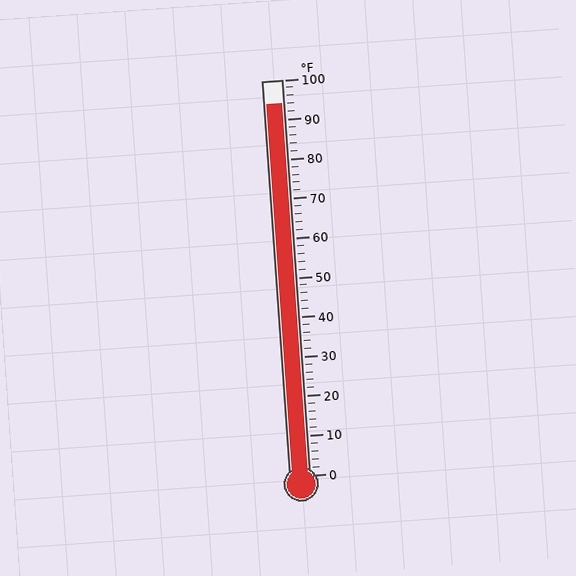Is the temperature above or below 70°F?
The temperature is above 70°F.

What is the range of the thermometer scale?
The thermometer scale ranges from 0°F to 100°F.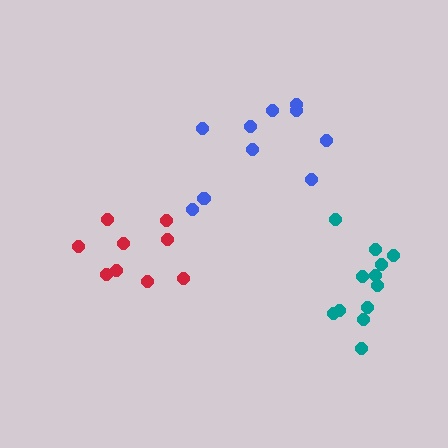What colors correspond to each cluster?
The clusters are colored: teal, blue, red.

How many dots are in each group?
Group 1: 12 dots, Group 2: 10 dots, Group 3: 9 dots (31 total).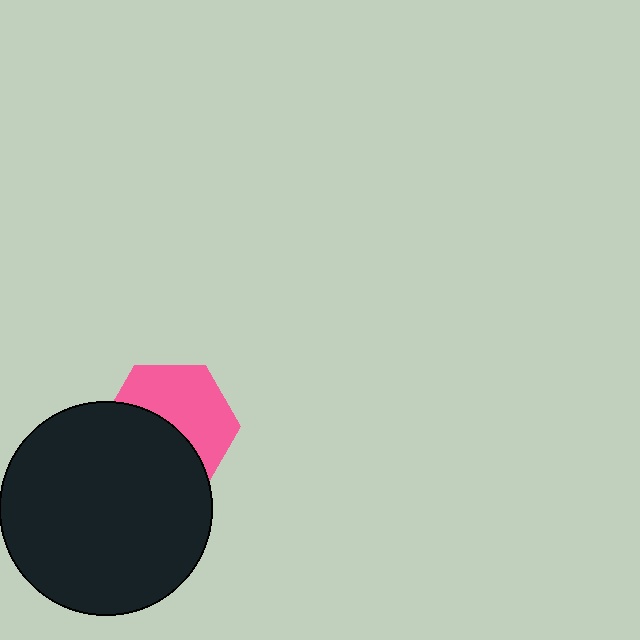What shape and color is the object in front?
The object in front is a black circle.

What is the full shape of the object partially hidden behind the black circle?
The partially hidden object is a pink hexagon.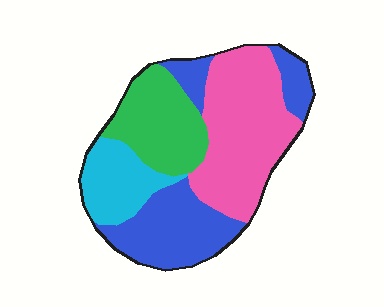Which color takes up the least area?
Cyan, at roughly 15%.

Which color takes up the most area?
Pink, at roughly 35%.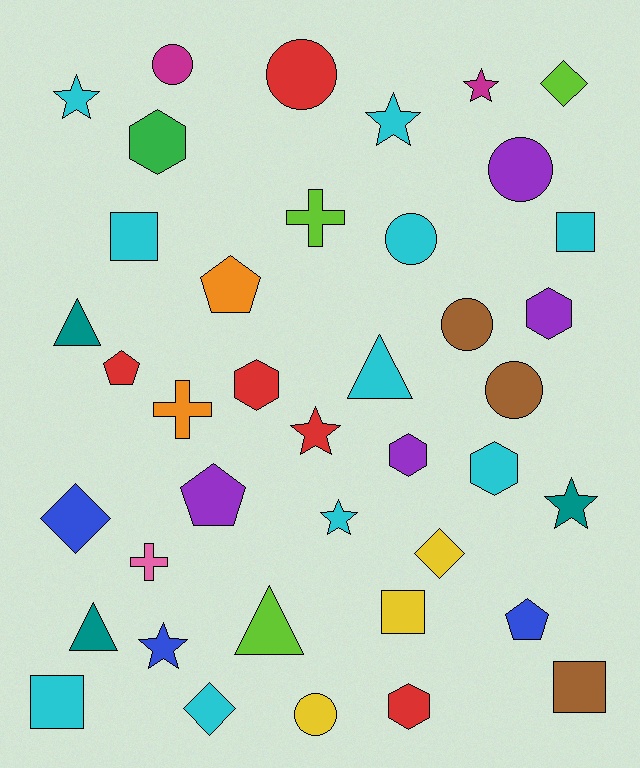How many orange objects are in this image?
There are 2 orange objects.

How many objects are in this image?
There are 40 objects.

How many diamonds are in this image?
There are 4 diamonds.